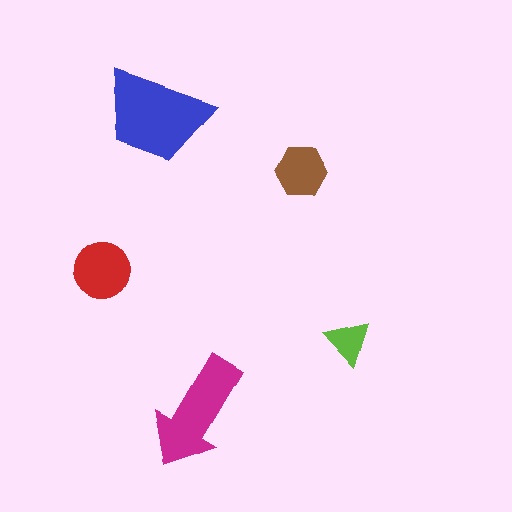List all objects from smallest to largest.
The lime triangle, the brown hexagon, the red circle, the magenta arrow, the blue trapezoid.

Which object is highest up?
The blue trapezoid is topmost.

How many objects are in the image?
There are 5 objects in the image.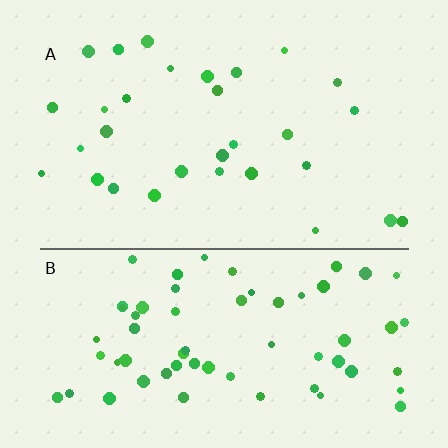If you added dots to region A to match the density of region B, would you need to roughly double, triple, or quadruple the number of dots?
Approximately double.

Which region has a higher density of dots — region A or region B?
B (the bottom).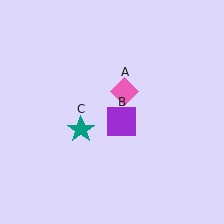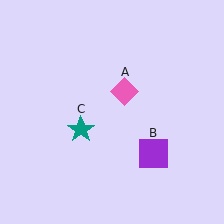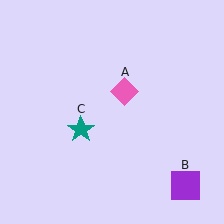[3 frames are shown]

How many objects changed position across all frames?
1 object changed position: purple square (object B).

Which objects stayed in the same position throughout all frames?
Pink diamond (object A) and teal star (object C) remained stationary.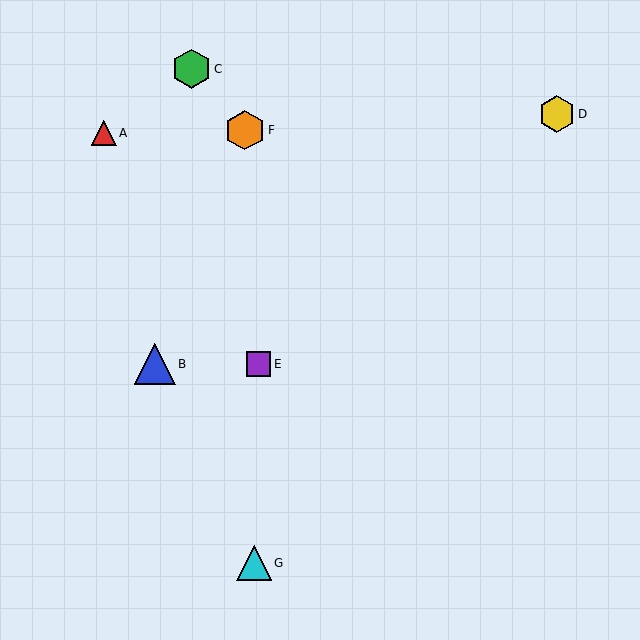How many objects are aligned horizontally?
2 objects (B, E) are aligned horizontally.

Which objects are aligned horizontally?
Objects B, E are aligned horizontally.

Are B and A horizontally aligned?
No, B is at y≈364 and A is at y≈133.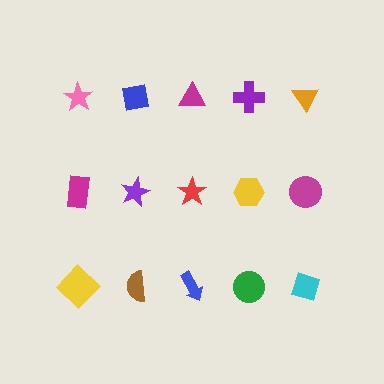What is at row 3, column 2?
A brown semicircle.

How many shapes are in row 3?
5 shapes.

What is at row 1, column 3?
A magenta triangle.